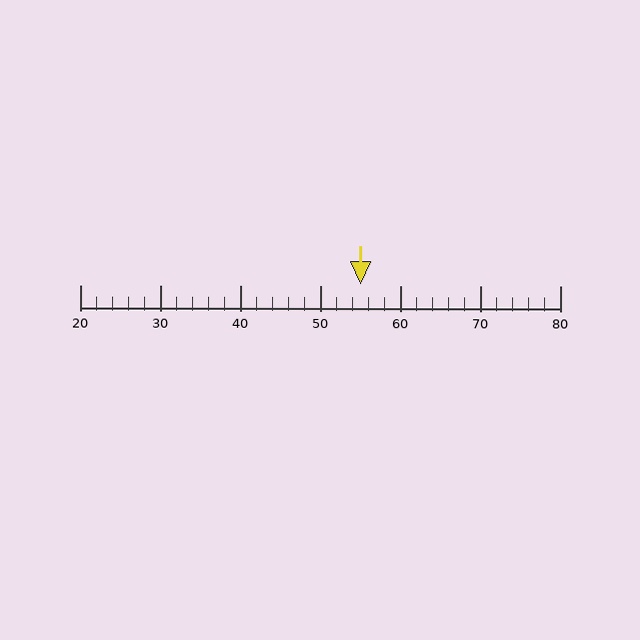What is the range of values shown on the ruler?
The ruler shows values from 20 to 80.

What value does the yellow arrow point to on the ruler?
The yellow arrow points to approximately 55.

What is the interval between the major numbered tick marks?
The major tick marks are spaced 10 units apart.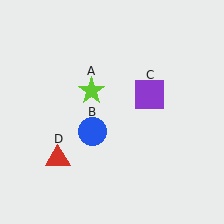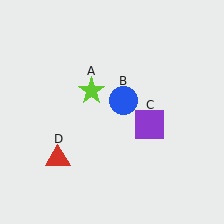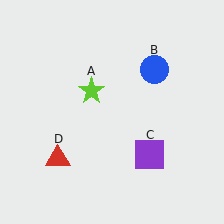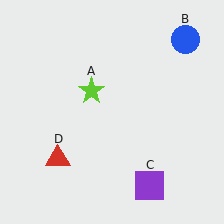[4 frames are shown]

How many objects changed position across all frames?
2 objects changed position: blue circle (object B), purple square (object C).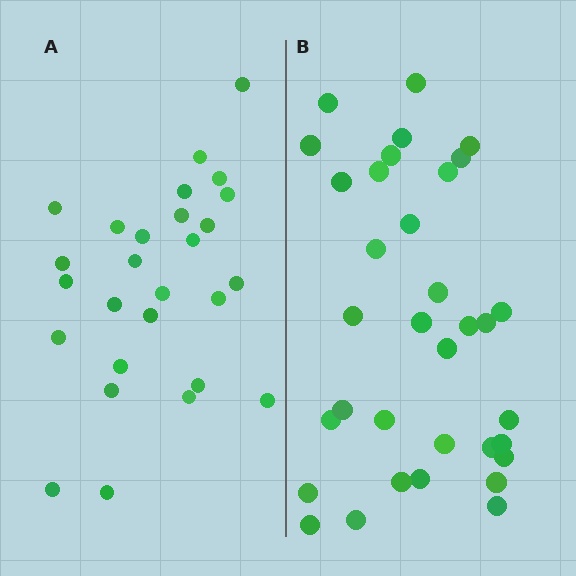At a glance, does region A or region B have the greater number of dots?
Region B (the right region) has more dots.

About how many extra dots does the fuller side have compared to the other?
Region B has roughly 8 or so more dots than region A.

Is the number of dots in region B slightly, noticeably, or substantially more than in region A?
Region B has noticeably more, but not dramatically so. The ratio is roughly 1.3 to 1.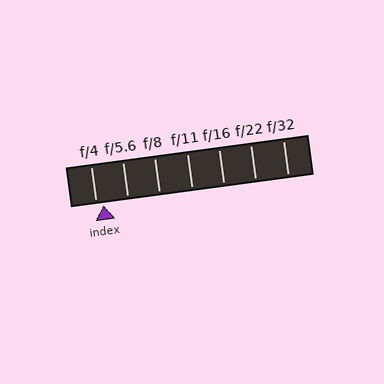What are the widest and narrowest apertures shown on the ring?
The widest aperture shown is f/4 and the narrowest is f/32.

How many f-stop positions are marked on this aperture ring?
There are 7 f-stop positions marked.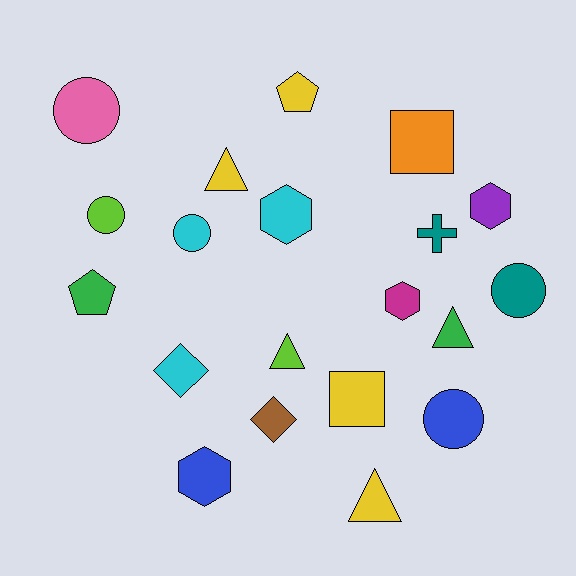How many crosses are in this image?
There is 1 cross.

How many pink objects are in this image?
There is 1 pink object.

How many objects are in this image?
There are 20 objects.